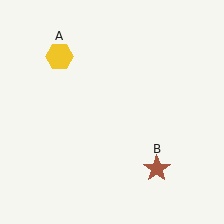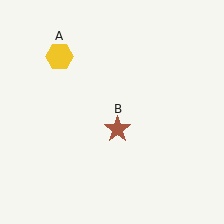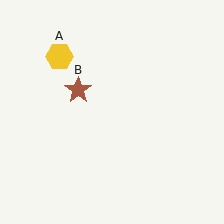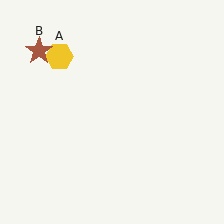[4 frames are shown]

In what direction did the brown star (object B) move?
The brown star (object B) moved up and to the left.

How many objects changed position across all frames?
1 object changed position: brown star (object B).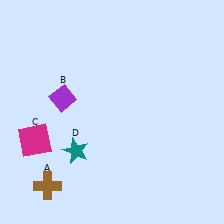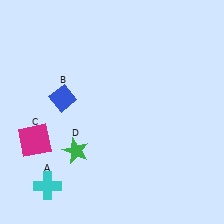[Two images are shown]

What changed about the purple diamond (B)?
In Image 1, B is purple. In Image 2, it changed to blue.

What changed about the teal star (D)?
In Image 1, D is teal. In Image 2, it changed to green.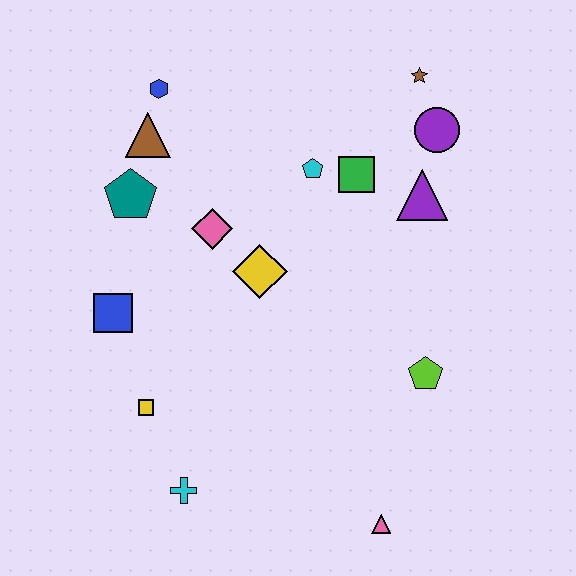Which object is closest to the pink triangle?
The lime pentagon is closest to the pink triangle.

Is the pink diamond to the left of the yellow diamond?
Yes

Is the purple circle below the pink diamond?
No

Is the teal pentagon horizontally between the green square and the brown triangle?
No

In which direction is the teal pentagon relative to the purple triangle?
The teal pentagon is to the left of the purple triangle.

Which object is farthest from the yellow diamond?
The pink triangle is farthest from the yellow diamond.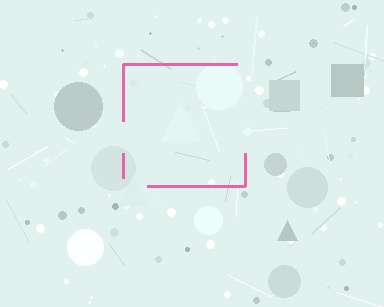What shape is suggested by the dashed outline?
The dashed outline suggests a square.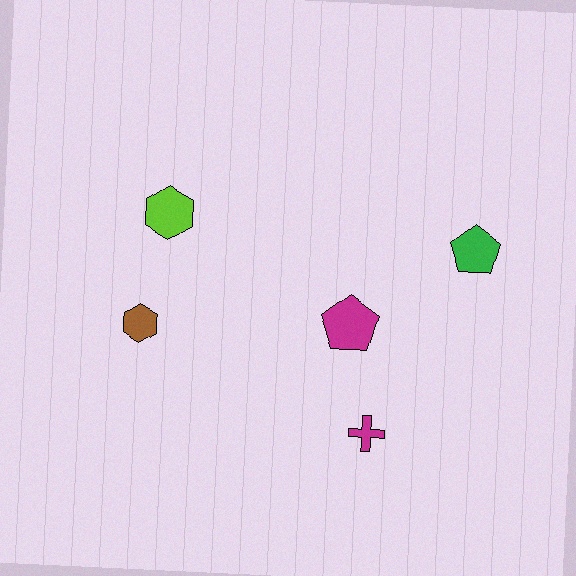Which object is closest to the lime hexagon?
The brown hexagon is closest to the lime hexagon.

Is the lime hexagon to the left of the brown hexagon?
No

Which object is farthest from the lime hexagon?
The green pentagon is farthest from the lime hexagon.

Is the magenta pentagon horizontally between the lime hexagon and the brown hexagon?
No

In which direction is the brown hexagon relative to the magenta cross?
The brown hexagon is to the left of the magenta cross.